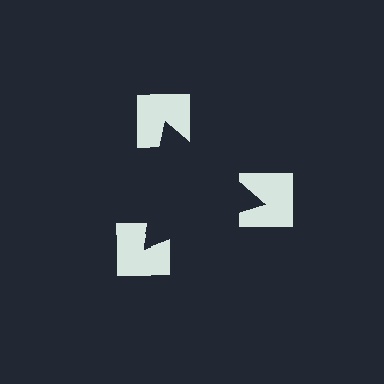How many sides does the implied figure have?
3 sides.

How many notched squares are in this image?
There are 3 — one at each vertex of the illusory triangle.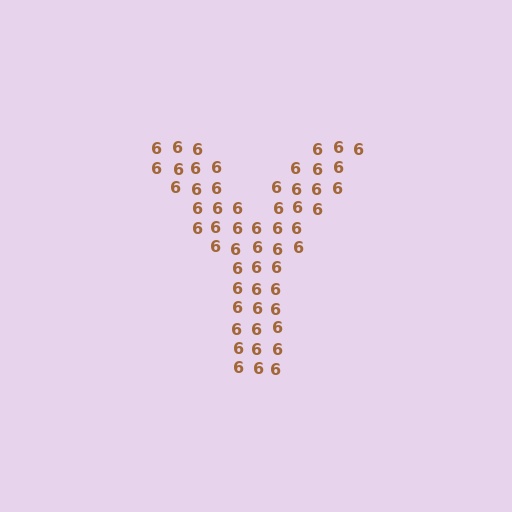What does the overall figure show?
The overall figure shows the letter Y.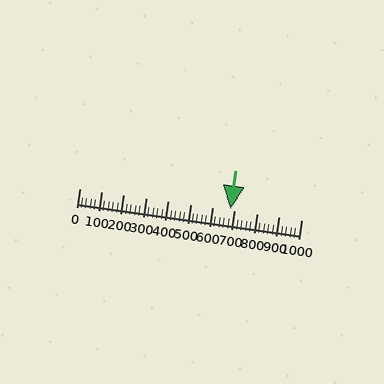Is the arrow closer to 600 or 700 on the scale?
The arrow is closer to 700.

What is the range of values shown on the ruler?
The ruler shows values from 0 to 1000.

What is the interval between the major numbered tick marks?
The major tick marks are spaced 100 units apart.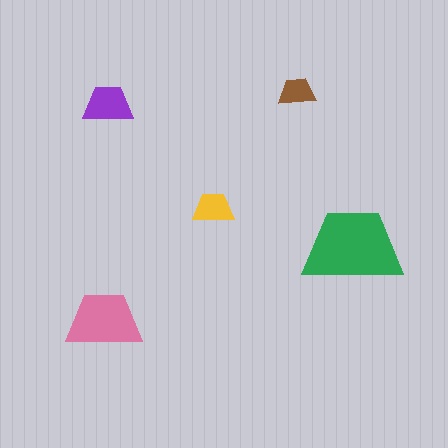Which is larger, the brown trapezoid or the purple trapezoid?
The purple one.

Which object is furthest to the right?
The green trapezoid is rightmost.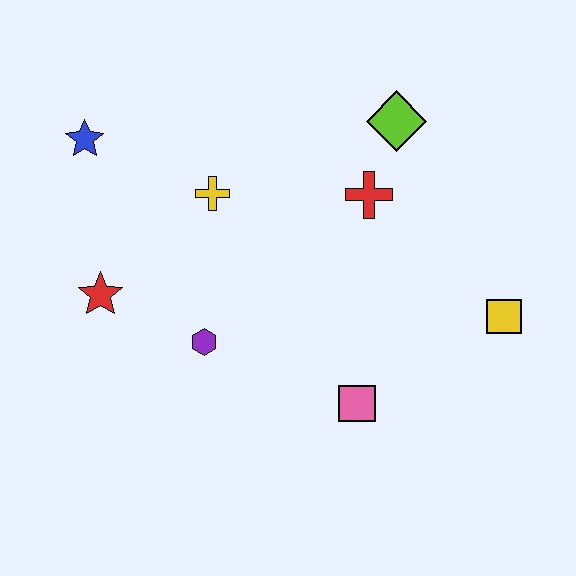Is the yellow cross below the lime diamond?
Yes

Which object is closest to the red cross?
The lime diamond is closest to the red cross.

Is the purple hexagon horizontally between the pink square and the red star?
Yes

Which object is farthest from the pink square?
The blue star is farthest from the pink square.